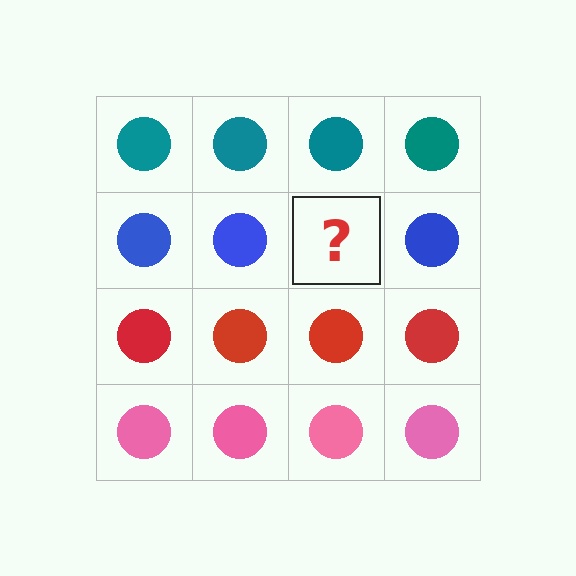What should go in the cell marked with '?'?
The missing cell should contain a blue circle.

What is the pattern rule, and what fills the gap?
The rule is that each row has a consistent color. The gap should be filled with a blue circle.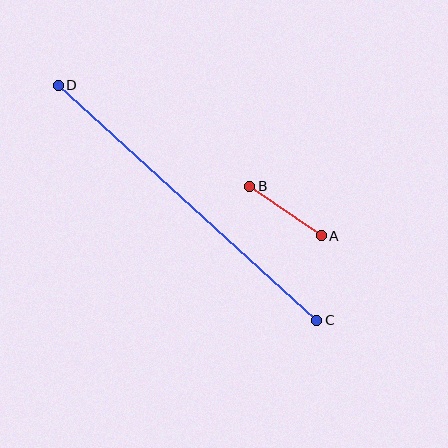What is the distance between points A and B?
The distance is approximately 87 pixels.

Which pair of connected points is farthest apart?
Points C and D are farthest apart.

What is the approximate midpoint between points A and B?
The midpoint is at approximately (285, 211) pixels.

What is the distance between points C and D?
The distance is approximately 349 pixels.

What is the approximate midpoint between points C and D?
The midpoint is at approximately (188, 203) pixels.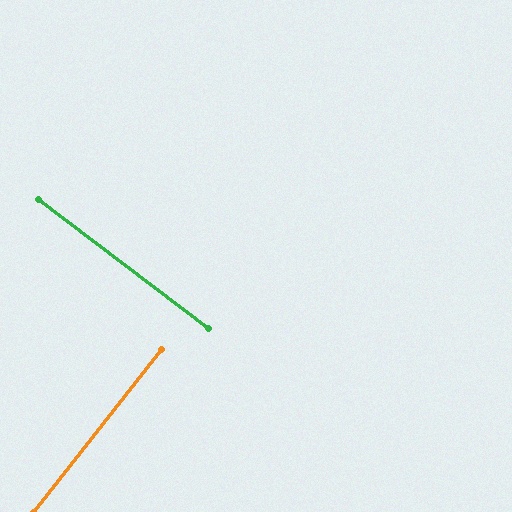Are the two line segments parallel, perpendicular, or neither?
Perpendicular — they meet at approximately 89°.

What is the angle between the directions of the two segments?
Approximately 89 degrees.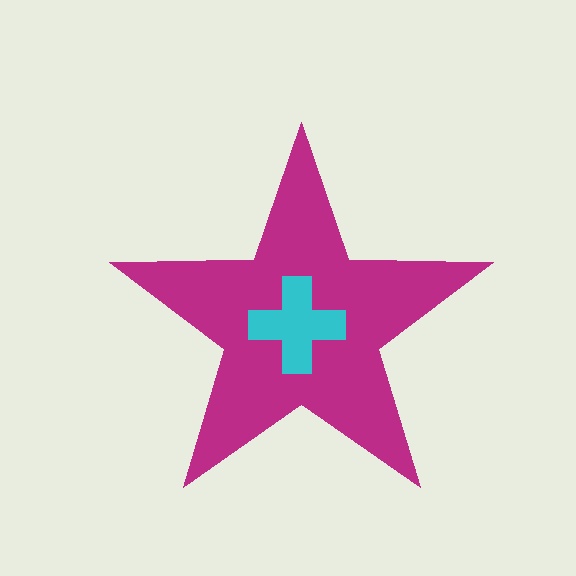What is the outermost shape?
The magenta star.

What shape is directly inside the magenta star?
The cyan cross.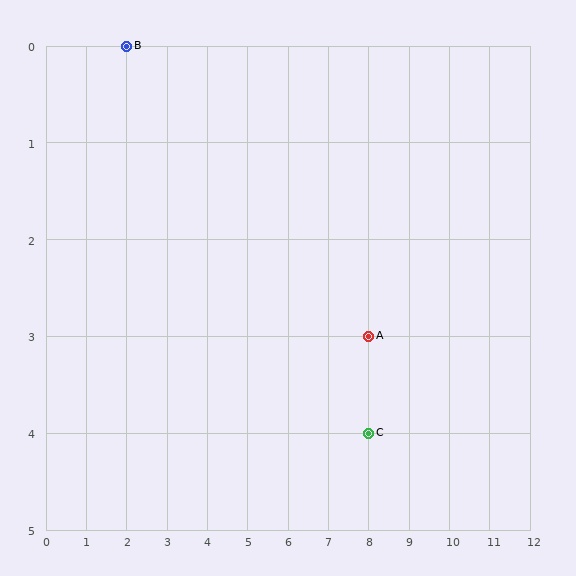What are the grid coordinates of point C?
Point C is at grid coordinates (8, 4).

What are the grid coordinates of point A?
Point A is at grid coordinates (8, 3).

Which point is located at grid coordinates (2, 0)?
Point B is at (2, 0).